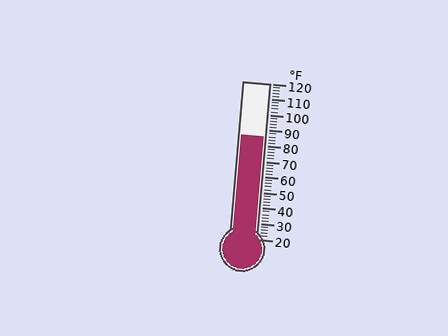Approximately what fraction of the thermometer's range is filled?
The thermometer is filled to approximately 65% of its range.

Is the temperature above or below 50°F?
The temperature is above 50°F.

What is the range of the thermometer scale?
The thermometer scale ranges from 20°F to 120°F.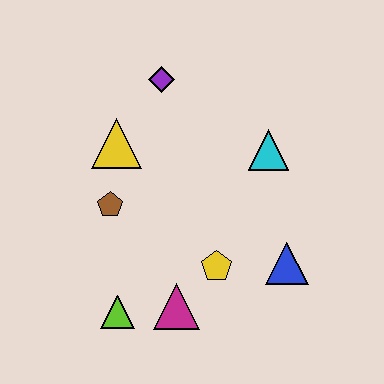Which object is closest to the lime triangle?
The magenta triangle is closest to the lime triangle.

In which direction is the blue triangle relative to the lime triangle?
The blue triangle is to the right of the lime triangle.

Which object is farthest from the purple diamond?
The lime triangle is farthest from the purple diamond.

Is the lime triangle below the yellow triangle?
Yes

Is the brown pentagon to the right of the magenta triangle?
No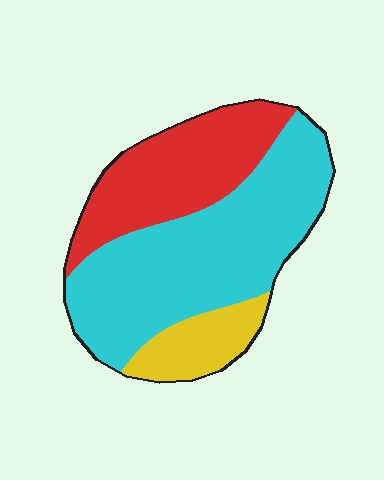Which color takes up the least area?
Yellow, at roughly 15%.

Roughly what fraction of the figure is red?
Red takes up about one third (1/3) of the figure.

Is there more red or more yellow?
Red.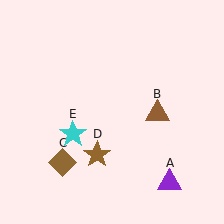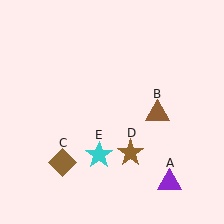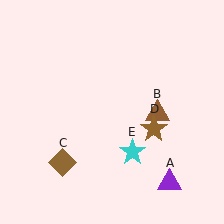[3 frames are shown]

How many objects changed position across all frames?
2 objects changed position: brown star (object D), cyan star (object E).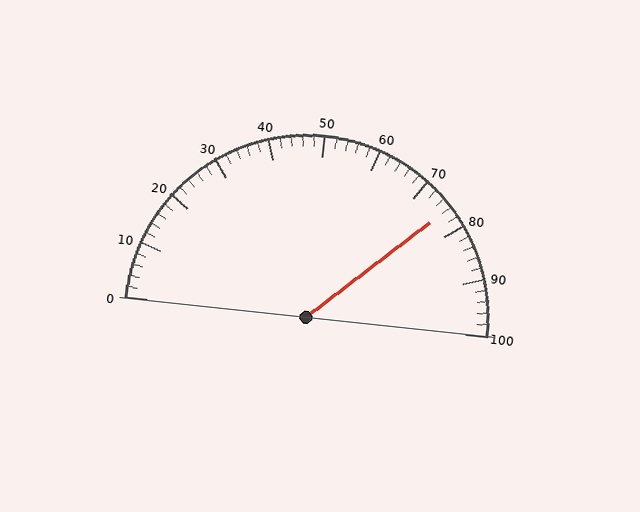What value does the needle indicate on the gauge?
The needle indicates approximately 76.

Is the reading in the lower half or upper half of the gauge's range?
The reading is in the upper half of the range (0 to 100).